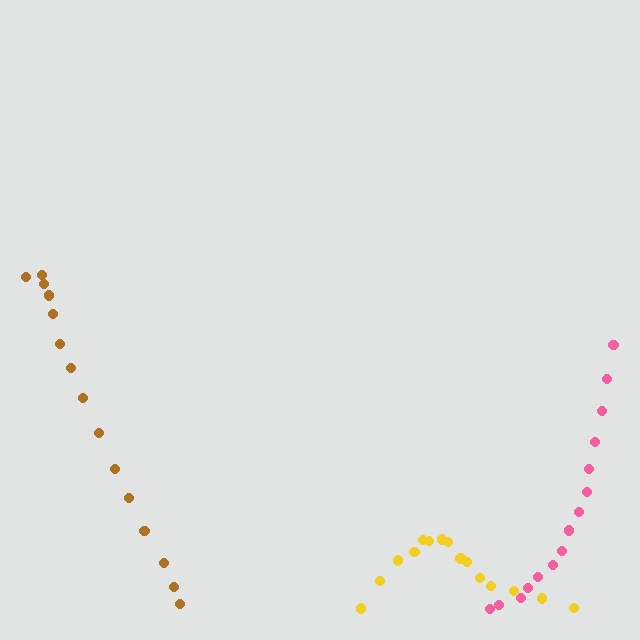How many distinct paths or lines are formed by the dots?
There are 3 distinct paths.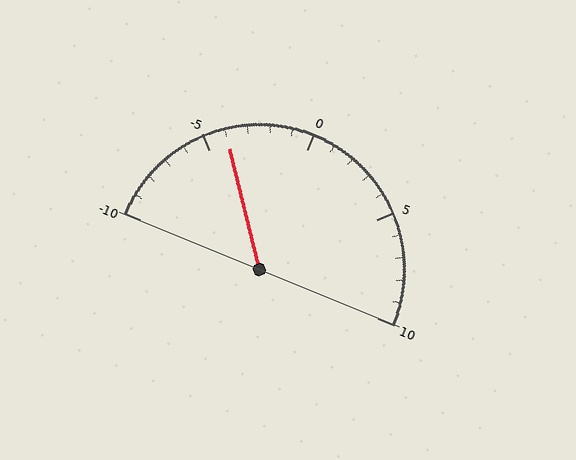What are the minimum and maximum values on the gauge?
The gauge ranges from -10 to 10.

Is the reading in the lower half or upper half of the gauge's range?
The reading is in the lower half of the range (-10 to 10).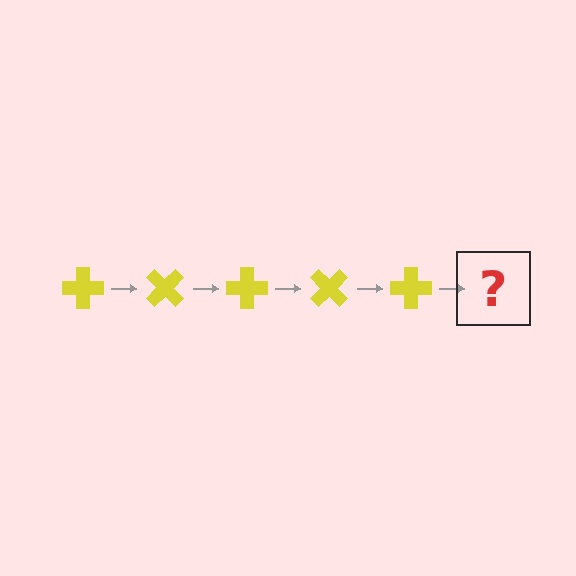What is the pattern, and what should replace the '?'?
The pattern is that the cross rotates 45 degrees each step. The '?' should be a yellow cross rotated 225 degrees.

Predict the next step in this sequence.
The next step is a yellow cross rotated 225 degrees.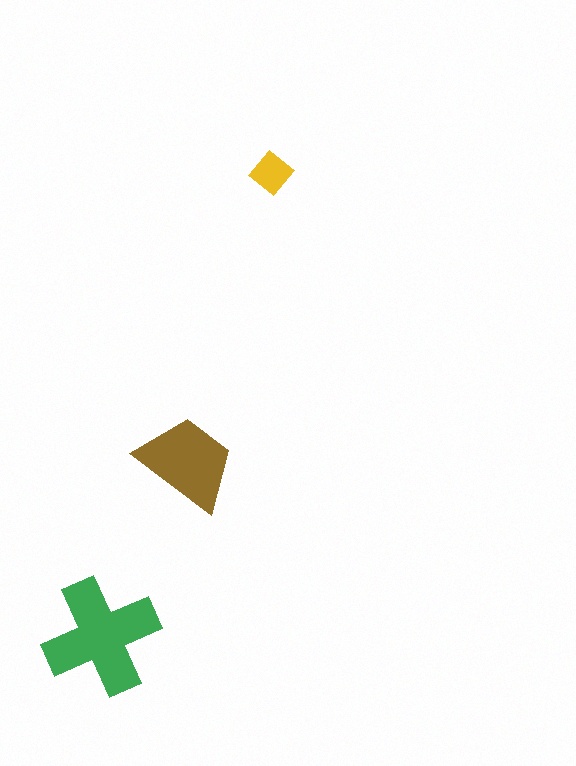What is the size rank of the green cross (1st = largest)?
1st.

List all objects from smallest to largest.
The yellow diamond, the brown trapezoid, the green cross.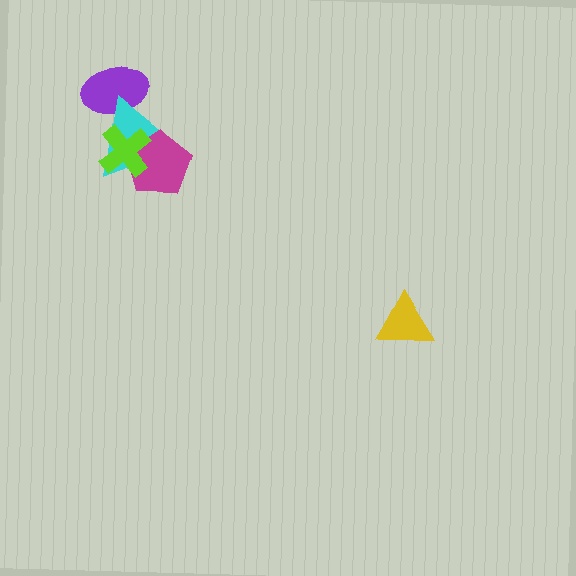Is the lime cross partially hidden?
No, no other shape covers it.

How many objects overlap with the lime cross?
2 objects overlap with the lime cross.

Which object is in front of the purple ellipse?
The cyan triangle is in front of the purple ellipse.